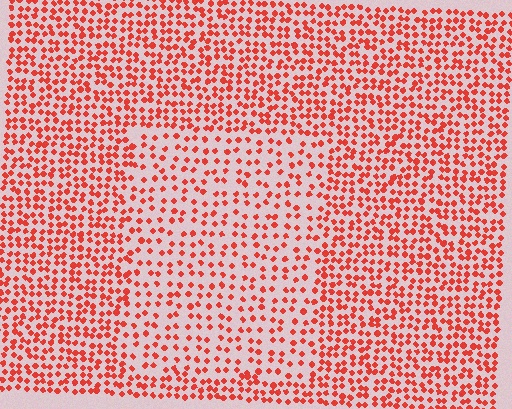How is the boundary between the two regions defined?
The boundary is defined by a change in element density (approximately 1.8x ratio). All elements are the same color, size, and shape.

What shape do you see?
I see a rectangle.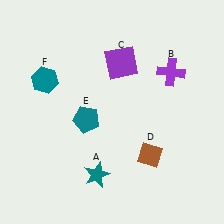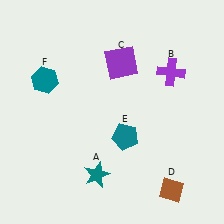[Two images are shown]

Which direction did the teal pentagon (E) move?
The teal pentagon (E) moved right.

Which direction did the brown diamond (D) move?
The brown diamond (D) moved down.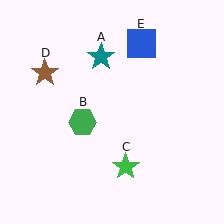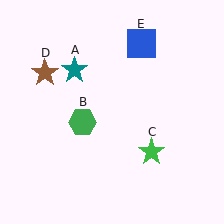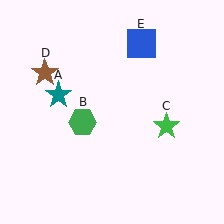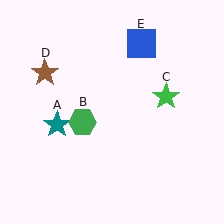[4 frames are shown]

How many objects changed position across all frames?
2 objects changed position: teal star (object A), green star (object C).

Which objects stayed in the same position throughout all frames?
Green hexagon (object B) and brown star (object D) and blue square (object E) remained stationary.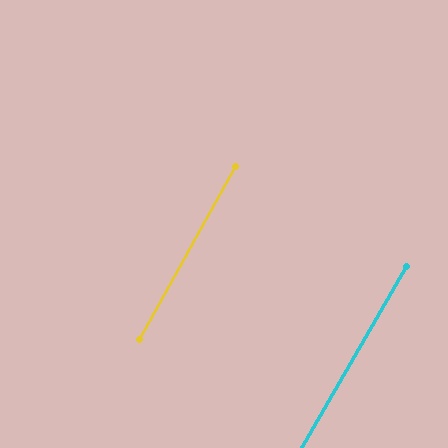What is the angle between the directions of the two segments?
Approximately 1 degree.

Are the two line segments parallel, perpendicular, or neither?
Parallel — their directions differ by only 1.1°.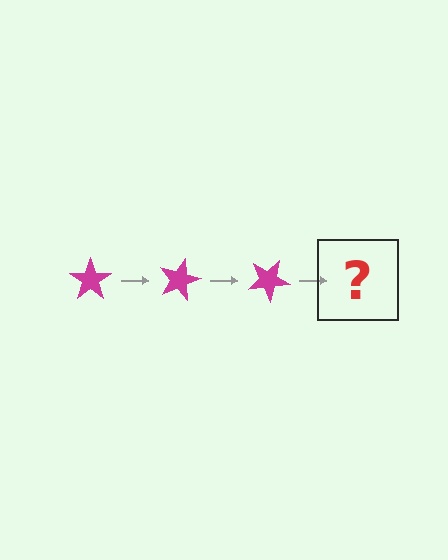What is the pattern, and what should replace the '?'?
The pattern is that the star rotates 15 degrees each step. The '?' should be a magenta star rotated 45 degrees.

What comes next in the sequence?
The next element should be a magenta star rotated 45 degrees.